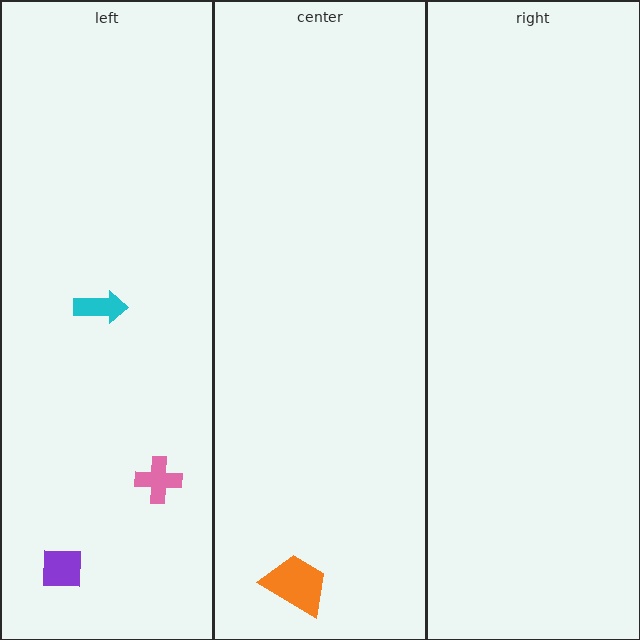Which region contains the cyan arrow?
The left region.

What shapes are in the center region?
The orange trapezoid.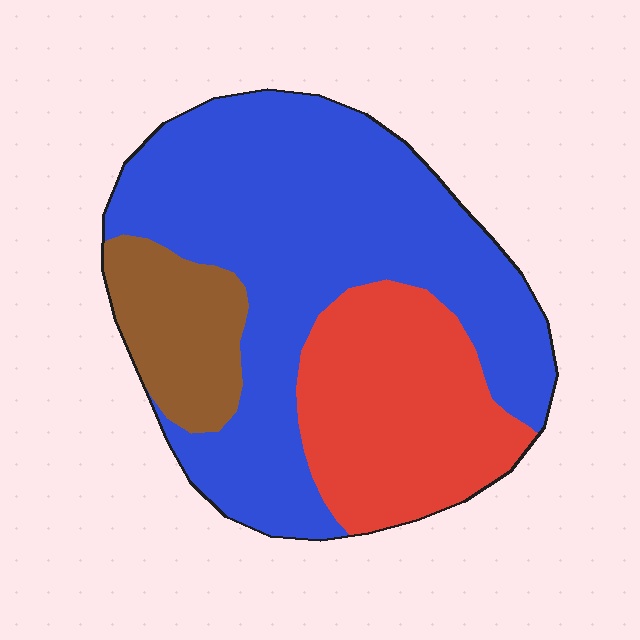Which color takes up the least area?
Brown, at roughly 15%.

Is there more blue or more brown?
Blue.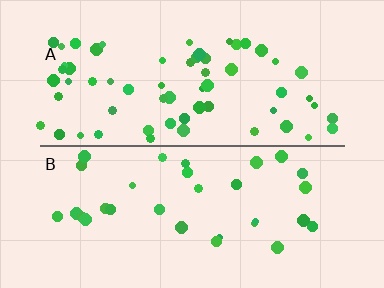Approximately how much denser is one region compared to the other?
Approximately 2.0× — region A over region B.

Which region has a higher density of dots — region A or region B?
A (the top).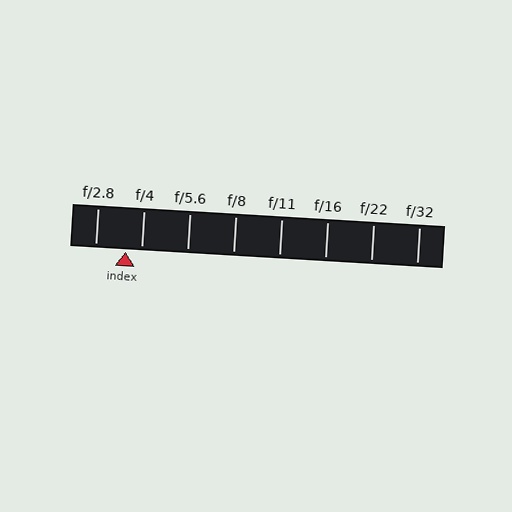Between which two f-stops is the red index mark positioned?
The index mark is between f/2.8 and f/4.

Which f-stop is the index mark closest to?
The index mark is closest to f/4.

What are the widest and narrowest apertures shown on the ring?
The widest aperture shown is f/2.8 and the narrowest is f/32.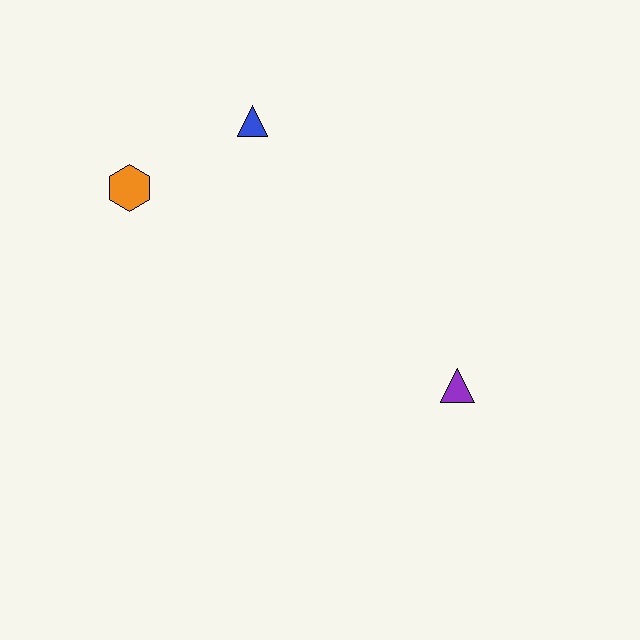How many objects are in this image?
There are 3 objects.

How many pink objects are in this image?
There are no pink objects.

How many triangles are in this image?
There are 2 triangles.